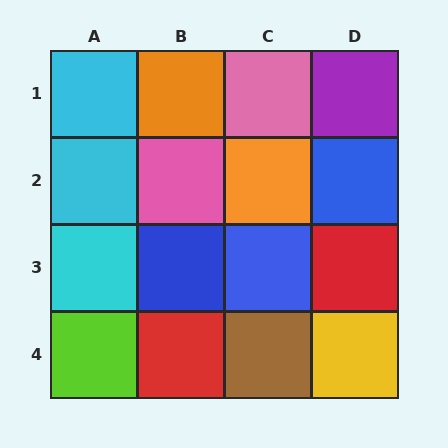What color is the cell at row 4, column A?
Lime.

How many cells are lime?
1 cell is lime.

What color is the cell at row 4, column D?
Yellow.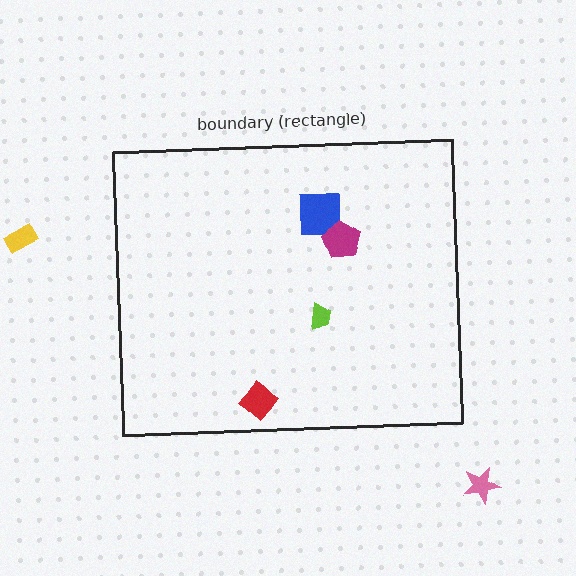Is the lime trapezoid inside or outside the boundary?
Inside.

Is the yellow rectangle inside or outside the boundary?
Outside.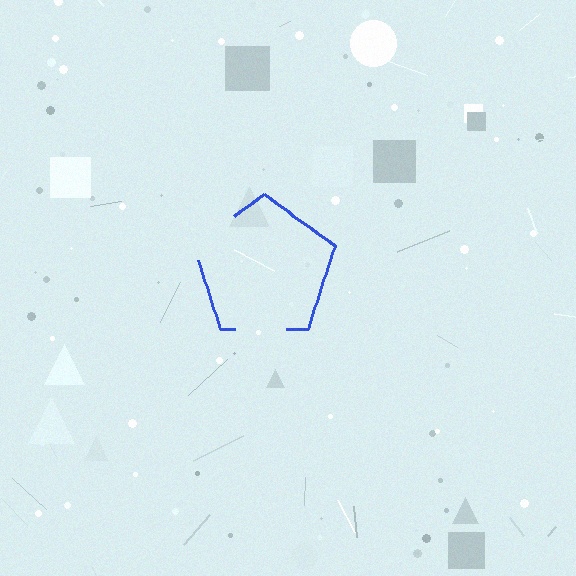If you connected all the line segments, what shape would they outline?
They would outline a pentagon.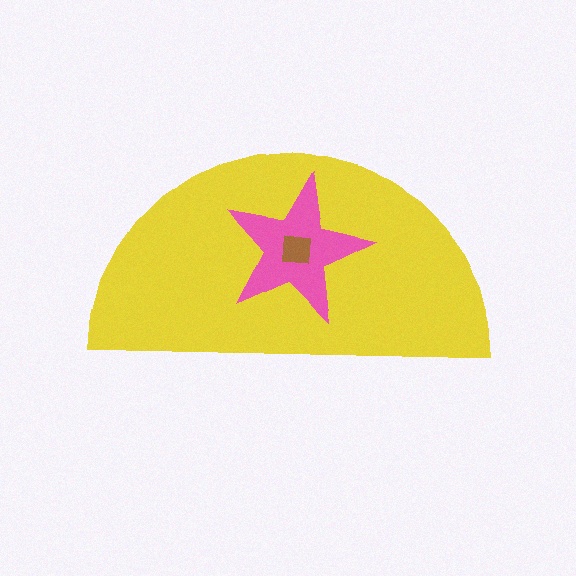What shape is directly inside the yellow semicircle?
The pink star.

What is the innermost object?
The brown square.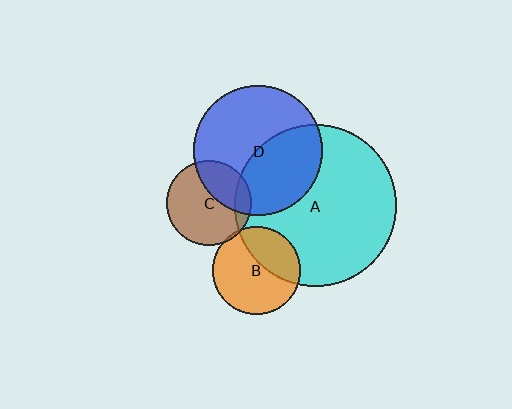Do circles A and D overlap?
Yes.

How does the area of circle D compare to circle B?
Approximately 2.2 times.